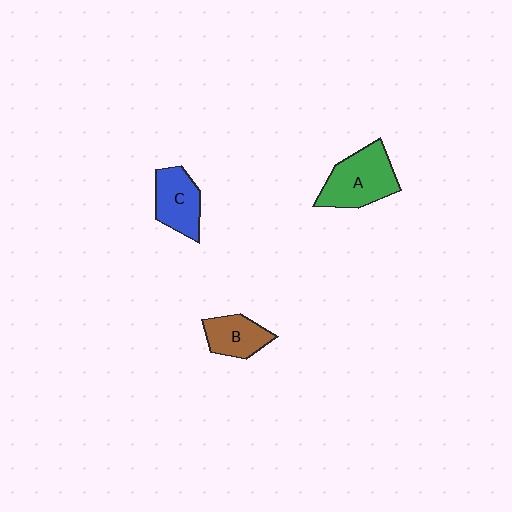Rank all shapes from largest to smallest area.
From largest to smallest: A (green), C (blue), B (brown).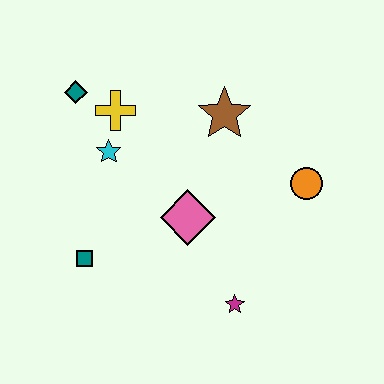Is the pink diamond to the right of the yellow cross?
Yes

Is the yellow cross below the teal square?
No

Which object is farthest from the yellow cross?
The magenta star is farthest from the yellow cross.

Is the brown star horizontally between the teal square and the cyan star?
No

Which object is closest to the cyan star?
The yellow cross is closest to the cyan star.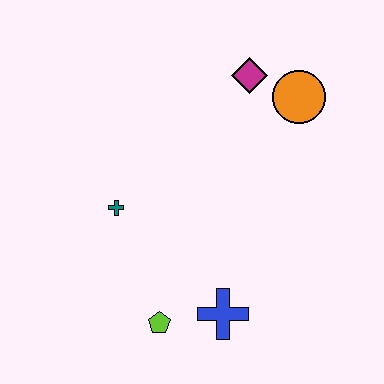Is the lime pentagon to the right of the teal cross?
Yes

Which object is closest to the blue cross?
The lime pentagon is closest to the blue cross.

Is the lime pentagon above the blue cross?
No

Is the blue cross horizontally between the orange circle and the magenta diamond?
No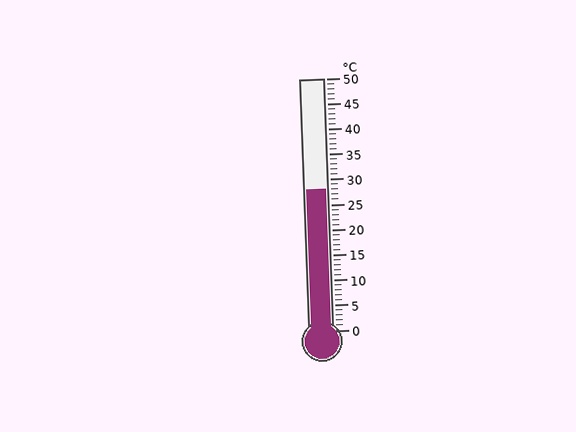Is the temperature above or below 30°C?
The temperature is below 30°C.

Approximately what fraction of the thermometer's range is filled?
The thermometer is filled to approximately 55% of its range.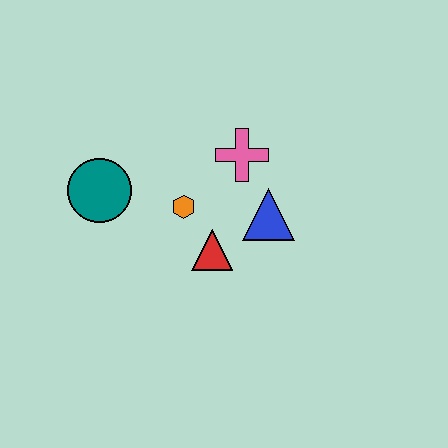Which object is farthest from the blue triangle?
The teal circle is farthest from the blue triangle.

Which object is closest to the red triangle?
The orange hexagon is closest to the red triangle.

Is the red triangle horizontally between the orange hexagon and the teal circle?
No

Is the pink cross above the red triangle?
Yes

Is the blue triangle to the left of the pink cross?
No